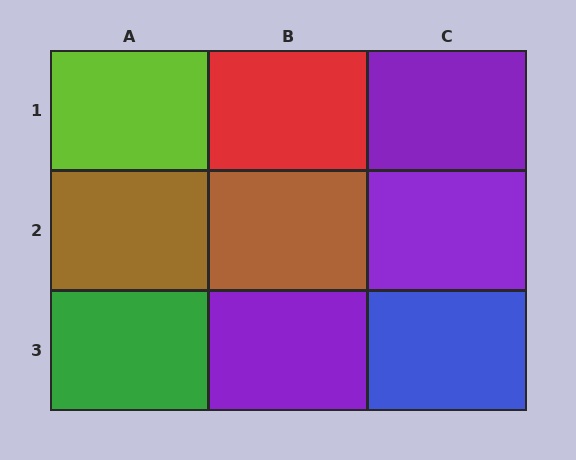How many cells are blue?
1 cell is blue.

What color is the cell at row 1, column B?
Red.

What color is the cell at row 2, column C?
Purple.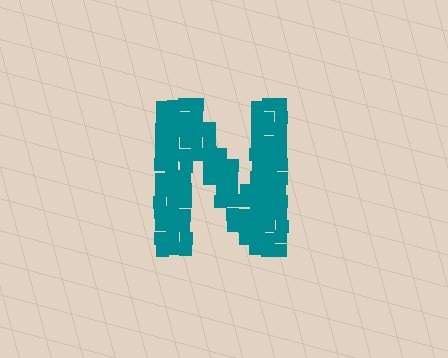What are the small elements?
The small elements are squares.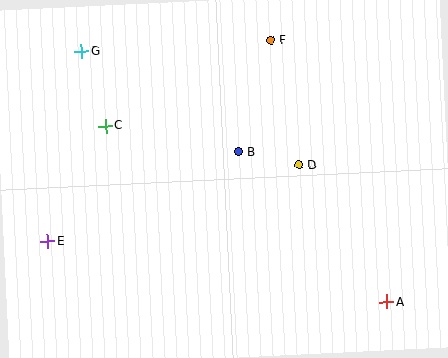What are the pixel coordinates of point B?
Point B is at (238, 152).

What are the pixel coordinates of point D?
Point D is at (299, 165).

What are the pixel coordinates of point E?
Point E is at (48, 241).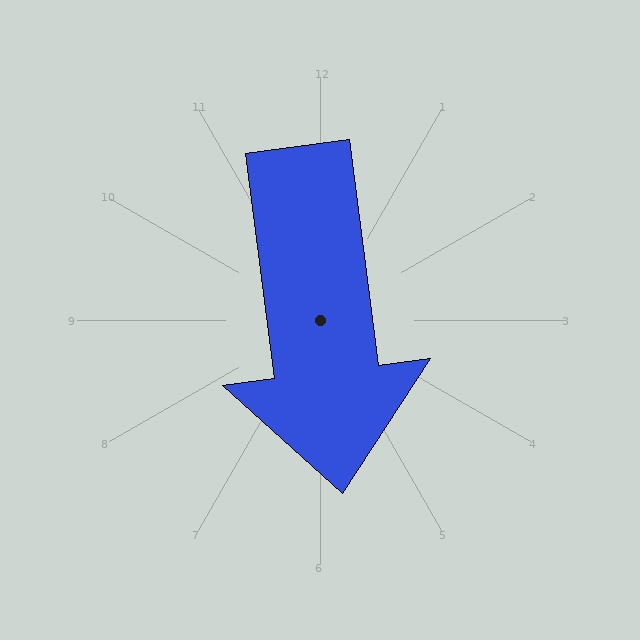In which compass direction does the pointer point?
South.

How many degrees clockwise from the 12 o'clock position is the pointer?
Approximately 173 degrees.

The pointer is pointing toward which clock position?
Roughly 6 o'clock.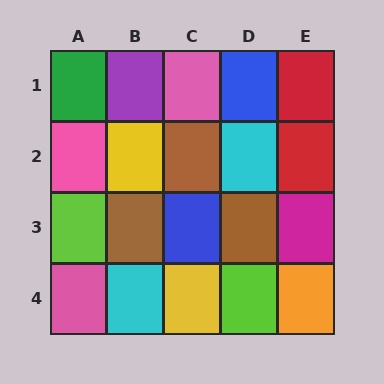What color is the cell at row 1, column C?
Pink.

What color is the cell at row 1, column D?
Blue.